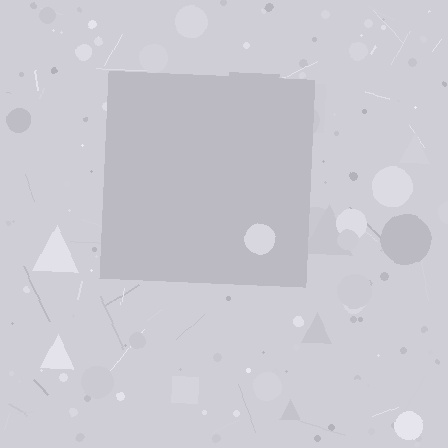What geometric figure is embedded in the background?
A square is embedded in the background.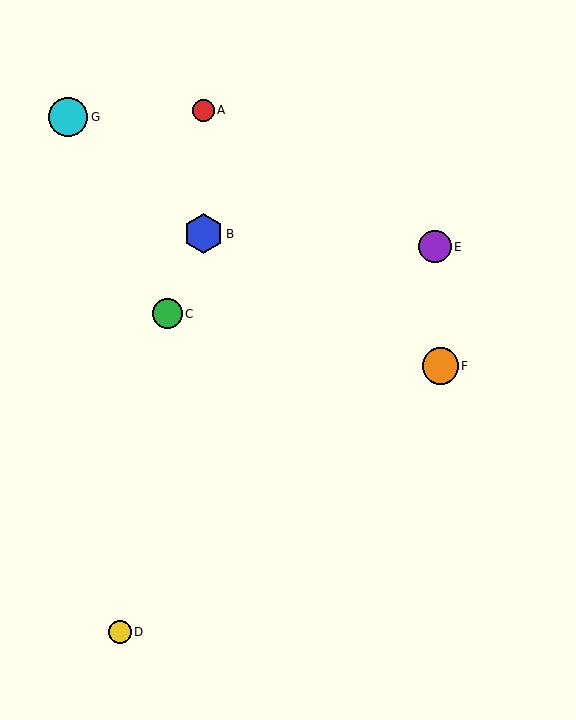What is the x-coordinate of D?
Object D is at x≈120.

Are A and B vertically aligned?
Yes, both are at x≈204.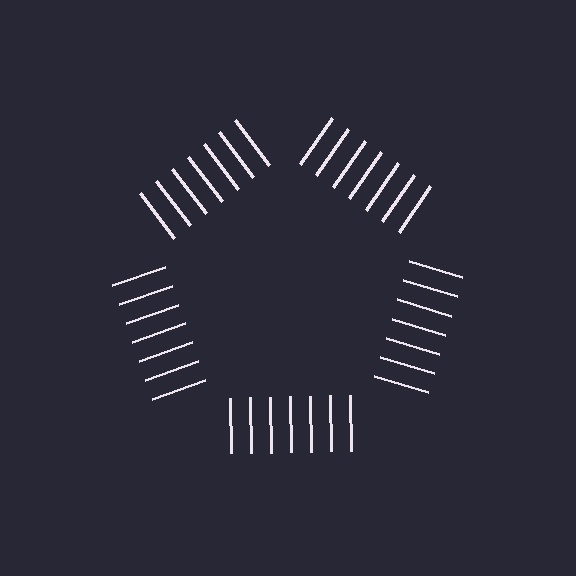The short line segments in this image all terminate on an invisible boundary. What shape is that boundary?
An illusory pentagon — the line segments terminate on its edges but no continuous stroke is drawn.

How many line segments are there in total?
35 — 7 along each of the 5 edges.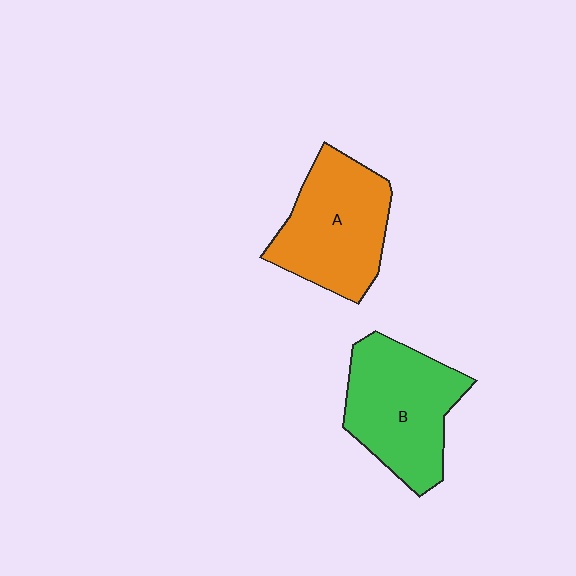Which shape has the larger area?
Shape B (green).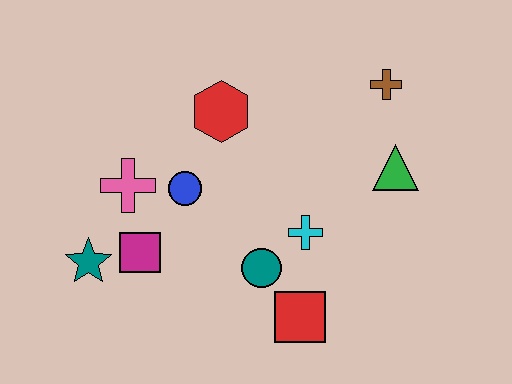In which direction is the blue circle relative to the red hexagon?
The blue circle is below the red hexagon.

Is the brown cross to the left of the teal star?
No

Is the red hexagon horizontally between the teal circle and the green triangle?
No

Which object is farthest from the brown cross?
The teal star is farthest from the brown cross.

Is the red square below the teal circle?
Yes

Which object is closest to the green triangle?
The brown cross is closest to the green triangle.